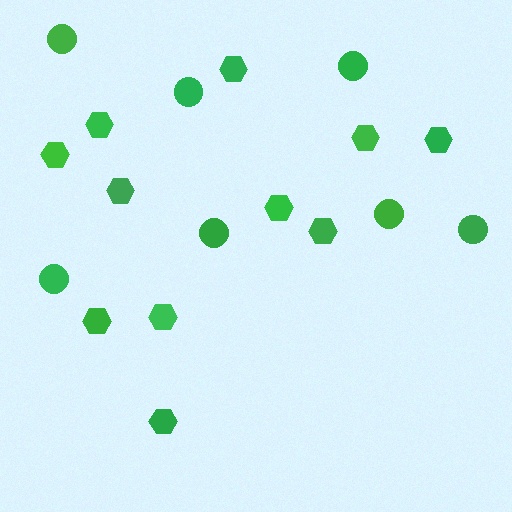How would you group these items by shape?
There are 2 groups: one group of circles (7) and one group of hexagons (11).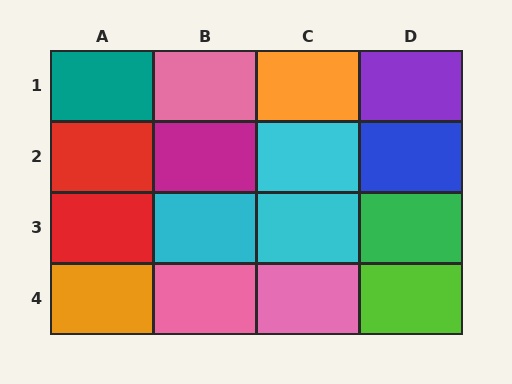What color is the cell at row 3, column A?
Red.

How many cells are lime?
1 cell is lime.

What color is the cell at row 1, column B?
Pink.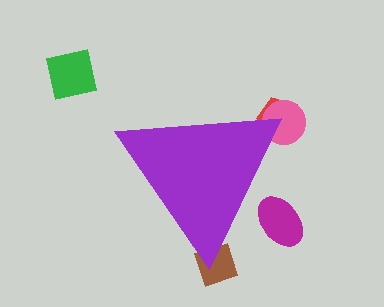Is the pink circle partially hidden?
Yes, the pink circle is partially hidden behind the purple triangle.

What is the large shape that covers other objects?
A purple triangle.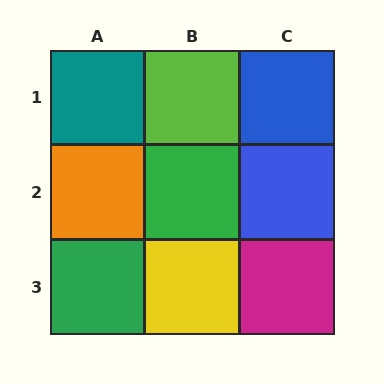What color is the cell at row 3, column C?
Magenta.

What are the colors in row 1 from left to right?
Teal, lime, blue.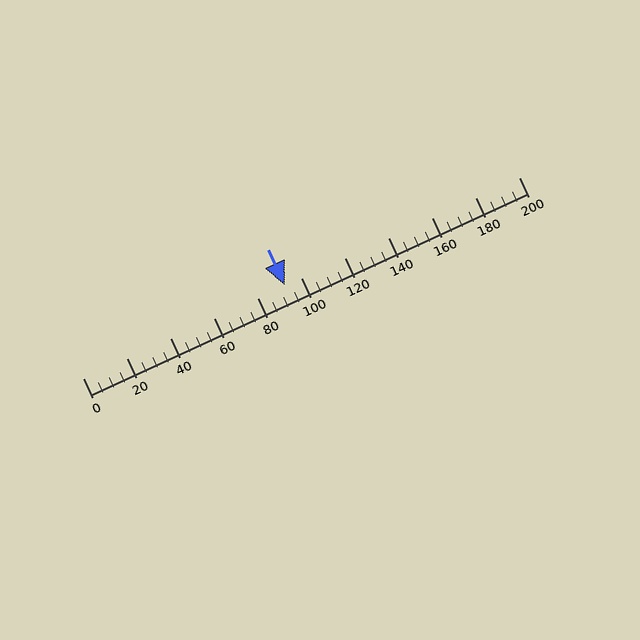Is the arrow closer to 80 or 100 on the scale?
The arrow is closer to 100.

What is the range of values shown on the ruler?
The ruler shows values from 0 to 200.